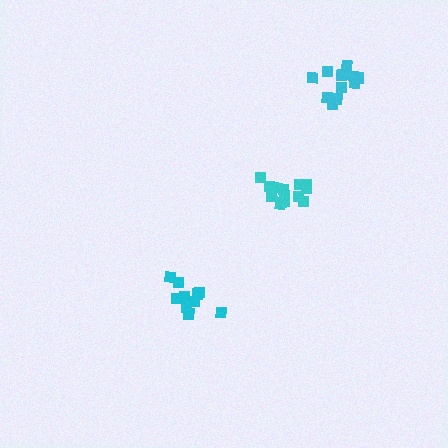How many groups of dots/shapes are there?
There are 3 groups.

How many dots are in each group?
Group 1: 12 dots, Group 2: 14 dots, Group 3: 12 dots (38 total).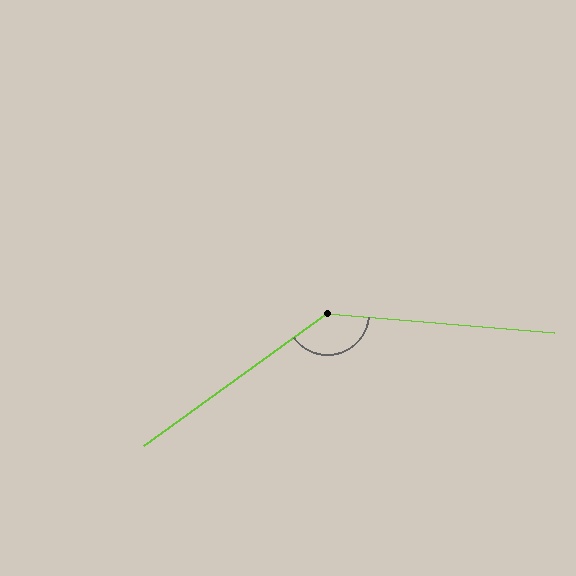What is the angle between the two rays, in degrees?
Approximately 139 degrees.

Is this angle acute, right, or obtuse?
It is obtuse.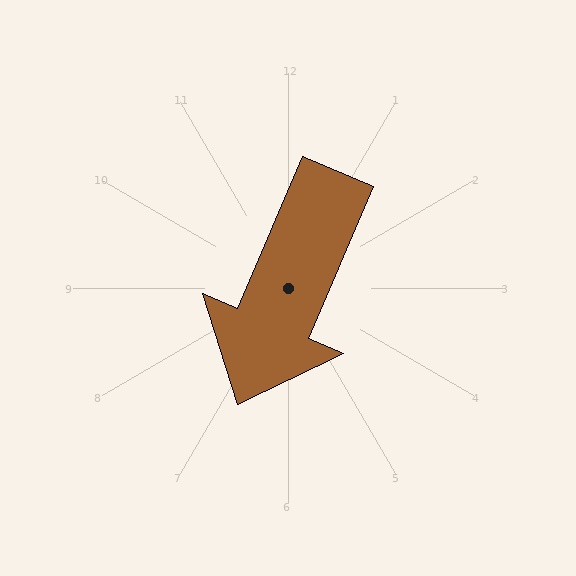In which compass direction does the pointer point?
Southwest.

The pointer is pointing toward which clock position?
Roughly 7 o'clock.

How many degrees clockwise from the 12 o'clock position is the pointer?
Approximately 203 degrees.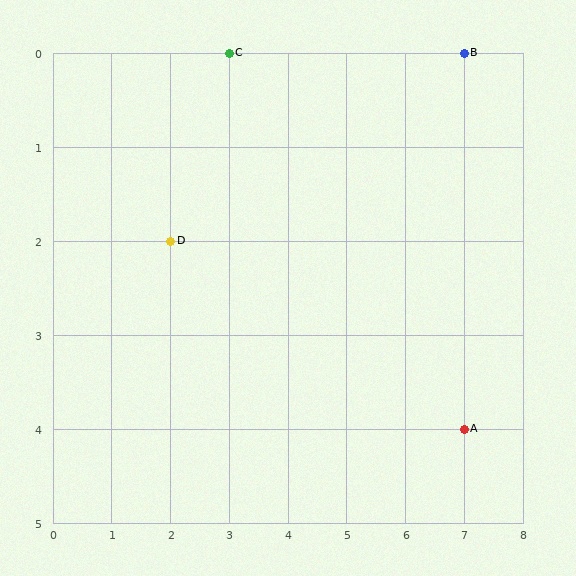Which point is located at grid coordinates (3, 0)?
Point C is at (3, 0).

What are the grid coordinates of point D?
Point D is at grid coordinates (2, 2).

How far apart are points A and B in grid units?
Points A and B are 4 rows apart.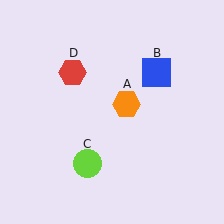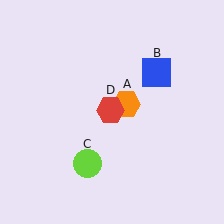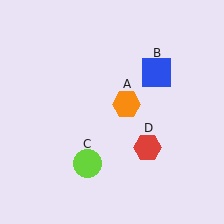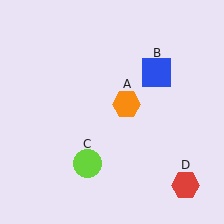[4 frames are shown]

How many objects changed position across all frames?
1 object changed position: red hexagon (object D).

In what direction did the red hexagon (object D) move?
The red hexagon (object D) moved down and to the right.